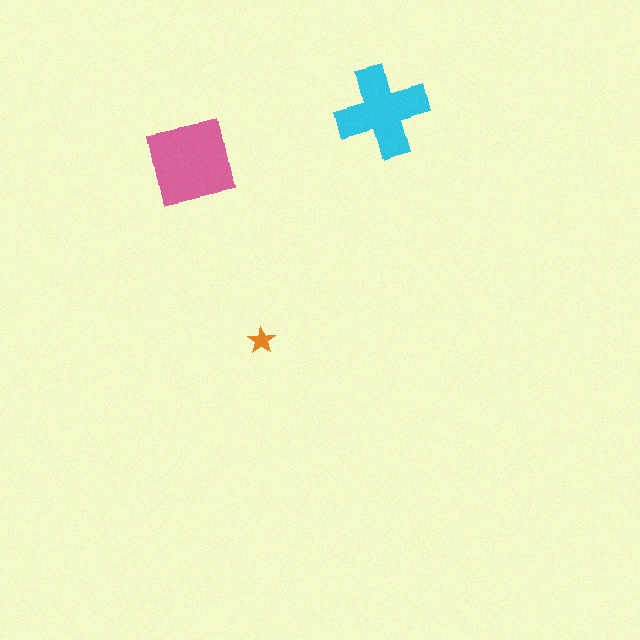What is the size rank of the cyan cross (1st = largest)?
2nd.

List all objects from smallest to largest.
The orange star, the cyan cross, the pink square.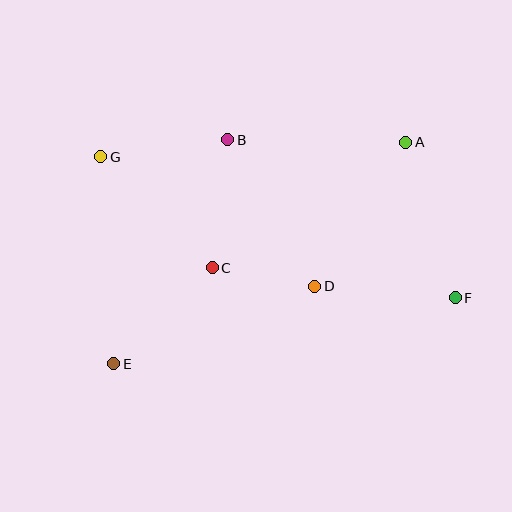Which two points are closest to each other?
Points C and D are closest to each other.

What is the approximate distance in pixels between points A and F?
The distance between A and F is approximately 163 pixels.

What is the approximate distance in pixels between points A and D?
The distance between A and D is approximately 170 pixels.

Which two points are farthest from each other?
Points F and G are farthest from each other.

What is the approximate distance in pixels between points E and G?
The distance between E and G is approximately 207 pixels.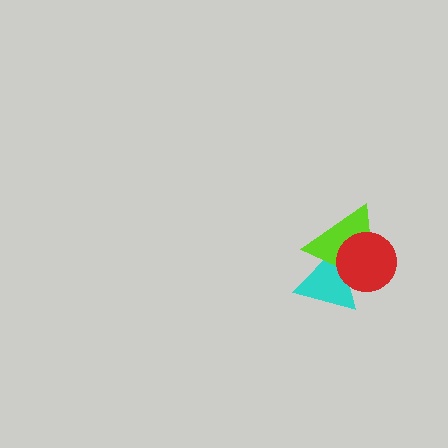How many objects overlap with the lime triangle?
2 objects overlap with the lime triangle.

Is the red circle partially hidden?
No, no other shape covers it.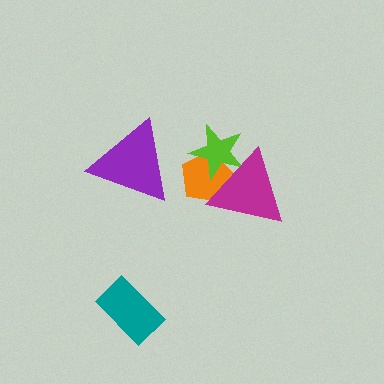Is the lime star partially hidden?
Yes, it is partially covered by another shape.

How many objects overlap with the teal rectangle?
0 objects overlap with the teal rectangle.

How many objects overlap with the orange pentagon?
2 objects overlap with the orange pentagon.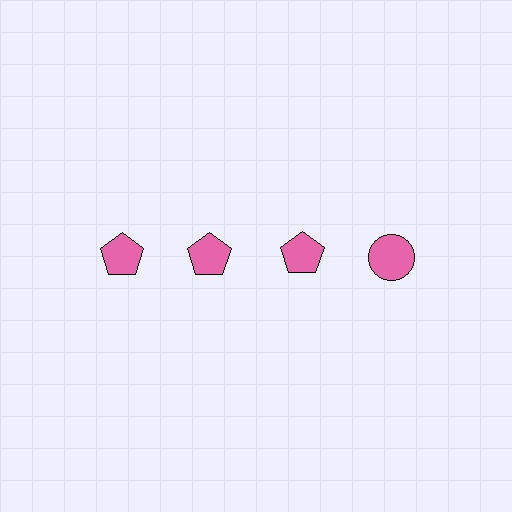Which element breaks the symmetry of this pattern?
The pink circle in the top row, second from right column breaks the symmetry. All other shapes are pink pentagons.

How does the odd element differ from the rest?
It has a different shape: circle instead of pentagon.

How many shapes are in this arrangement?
There are 4 shapes arranged in a grid pattern.